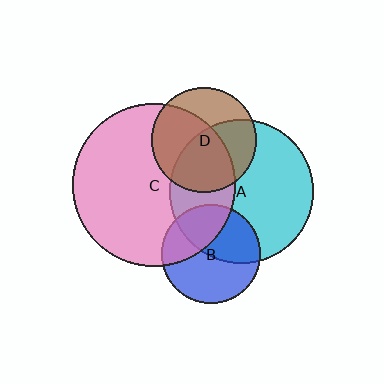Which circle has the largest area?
Circle C (pink).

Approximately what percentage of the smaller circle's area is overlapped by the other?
Approximately 60%.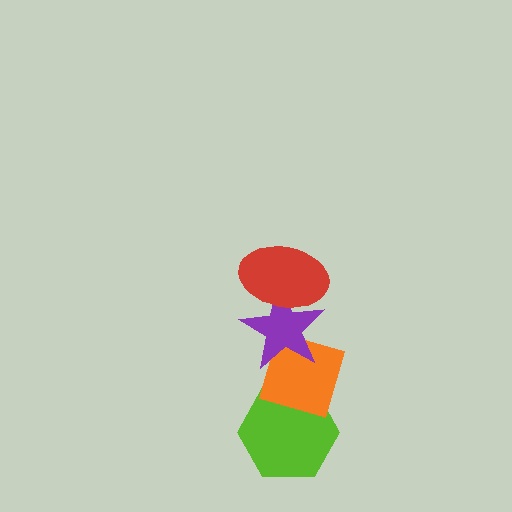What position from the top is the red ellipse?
The red ellipse is 1st from the top.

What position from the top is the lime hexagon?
The lime hexagon is 4th from the top.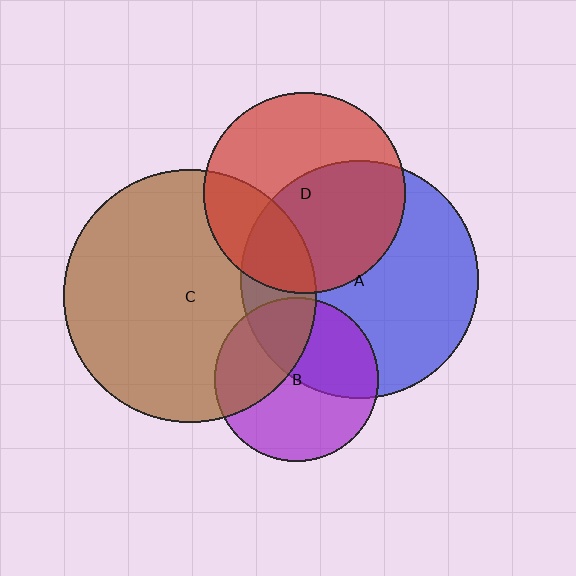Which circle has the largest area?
Circle C (brown).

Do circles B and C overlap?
Yes.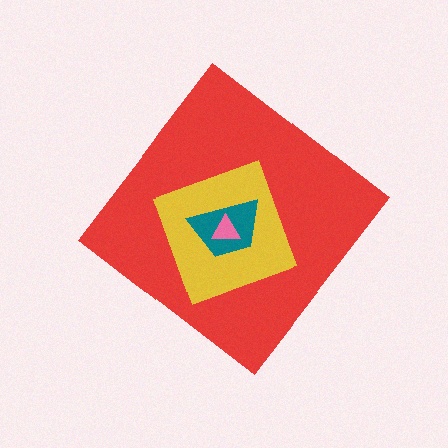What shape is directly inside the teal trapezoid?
The pink triangle.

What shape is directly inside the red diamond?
The yellow square.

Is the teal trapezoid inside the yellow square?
Yes.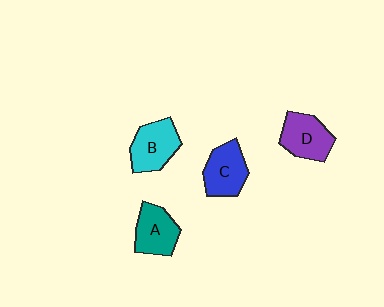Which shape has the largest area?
Shape B (cyan).